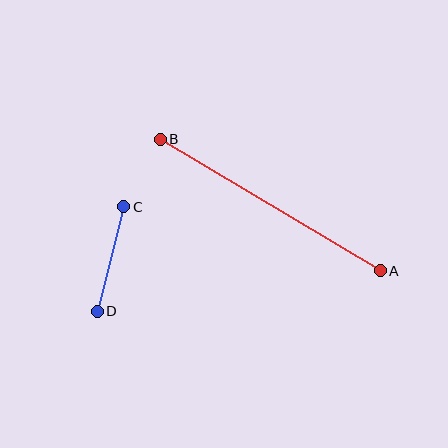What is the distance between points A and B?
The distance is approximately 256 pixels.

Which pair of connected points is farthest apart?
Points A and B are farthest apart.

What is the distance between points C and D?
The distance is approximately 108 pixels.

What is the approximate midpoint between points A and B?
The midpoint is at approximately (270, 205) pixels.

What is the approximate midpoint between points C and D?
The midpoint is at approximately (110, 259) pixels.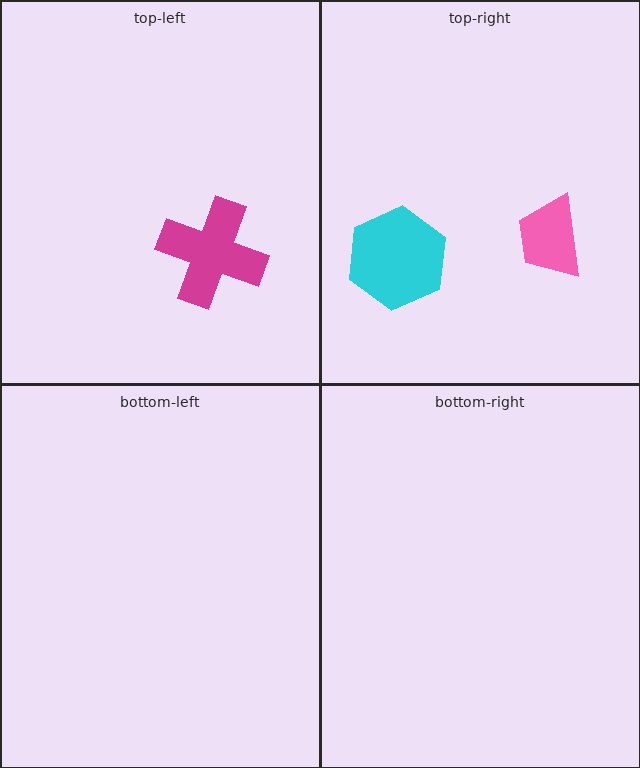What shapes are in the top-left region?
The magenta cross.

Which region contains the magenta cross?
The top-left region.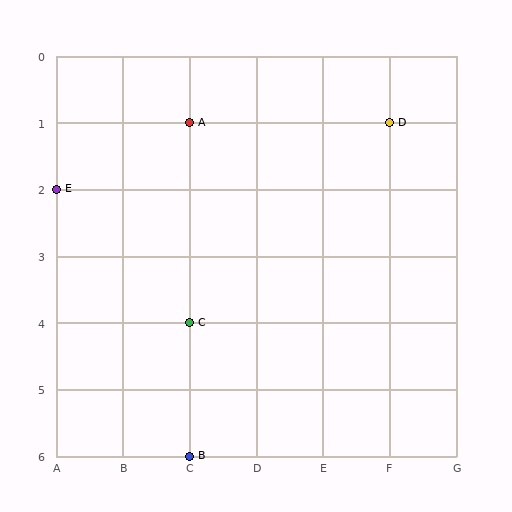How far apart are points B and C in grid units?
Points B and C are 2 rows apart.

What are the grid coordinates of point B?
Point B is at grid coordinates (C, 6).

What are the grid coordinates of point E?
Point E is at grid coordinates (A, 2).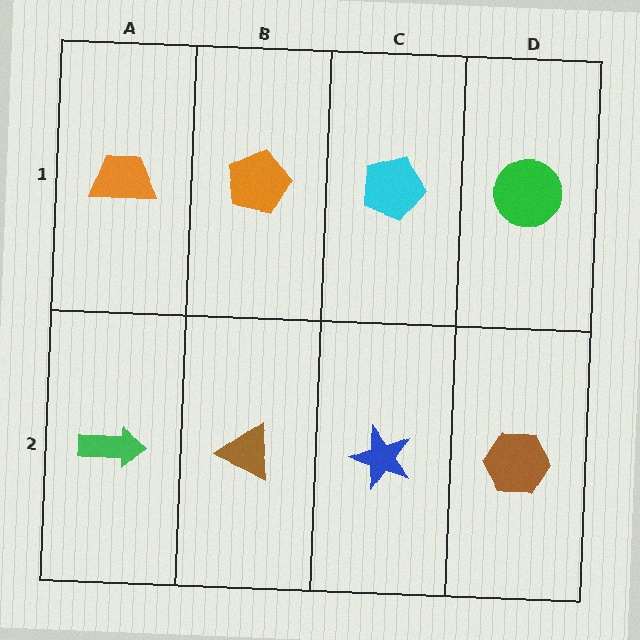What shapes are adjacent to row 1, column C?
A blue star (row 2, column C), an orange pentagon (row 1, column B), a green circle (row 1, column D).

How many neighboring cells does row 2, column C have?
3.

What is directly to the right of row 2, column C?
A brown hexagon.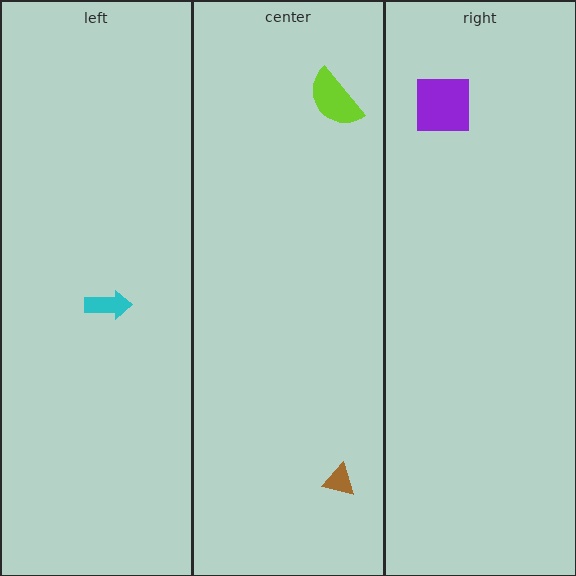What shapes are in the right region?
The purple square.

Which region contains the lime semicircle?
The center region.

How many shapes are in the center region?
2.